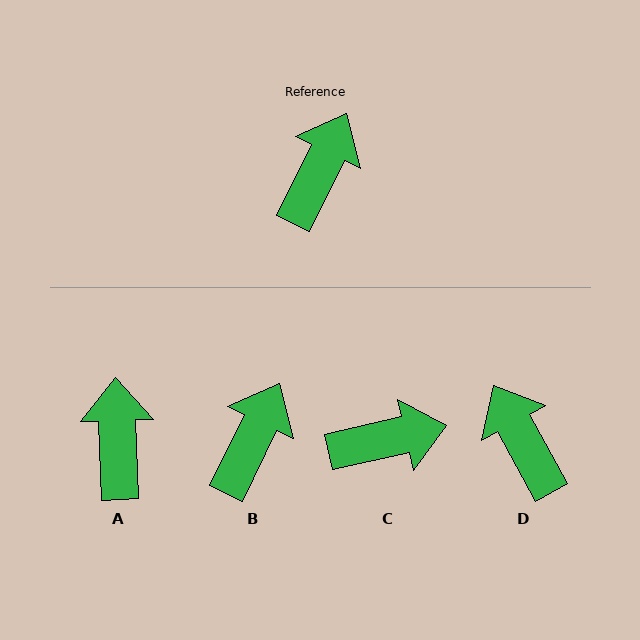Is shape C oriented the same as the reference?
No, it is off by about 51 degrees.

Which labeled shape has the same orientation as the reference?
B.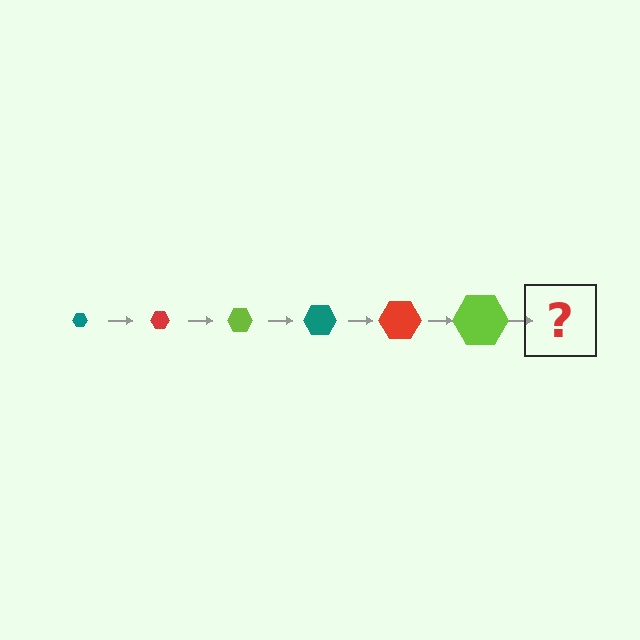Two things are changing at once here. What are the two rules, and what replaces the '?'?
The two rules are that the hexagon grows larger each step and the color cycles through teal, red, and lime. The '?' should be a teal hexagon, larger than the previous one.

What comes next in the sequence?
The next element should be a teal hexagon, larger than the previous one.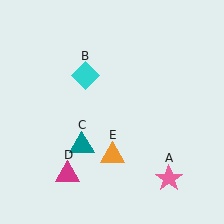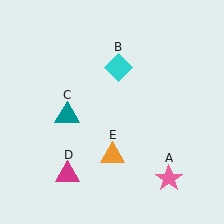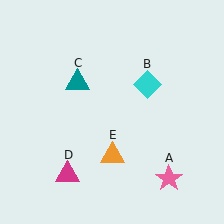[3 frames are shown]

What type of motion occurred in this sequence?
The cyan diamond (object B), teal triangle (object C) rotated clockwise around the center of the scene.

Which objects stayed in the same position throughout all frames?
Pink star (object A) and magenta triangle (object D) and orange triangle (object E) remained stationary.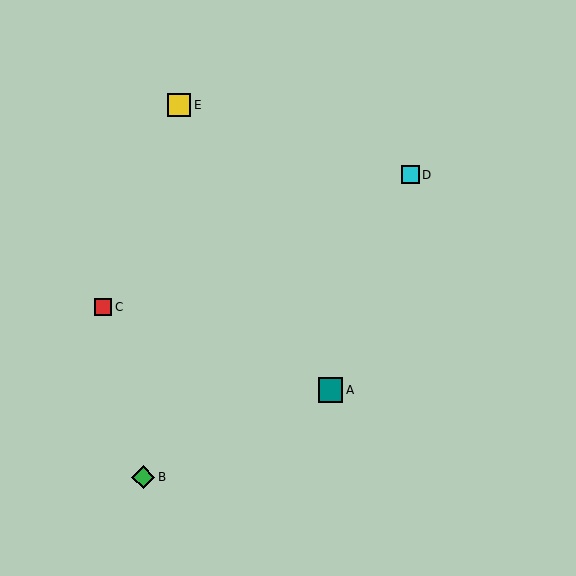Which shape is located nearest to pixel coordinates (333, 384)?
The teal square (labeled A) at (331, 390) is nearest to that location.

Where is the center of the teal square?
The center of the teal square is at (331, 390).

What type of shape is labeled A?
Shape A is a teal square.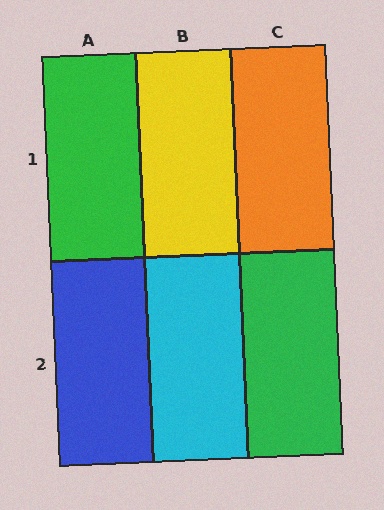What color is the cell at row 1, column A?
Green.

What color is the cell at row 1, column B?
Yellow.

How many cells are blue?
1 cell is blue.